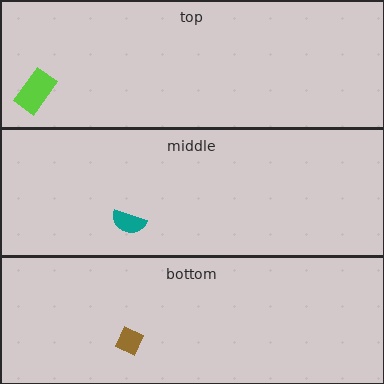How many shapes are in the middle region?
1.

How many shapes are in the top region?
1.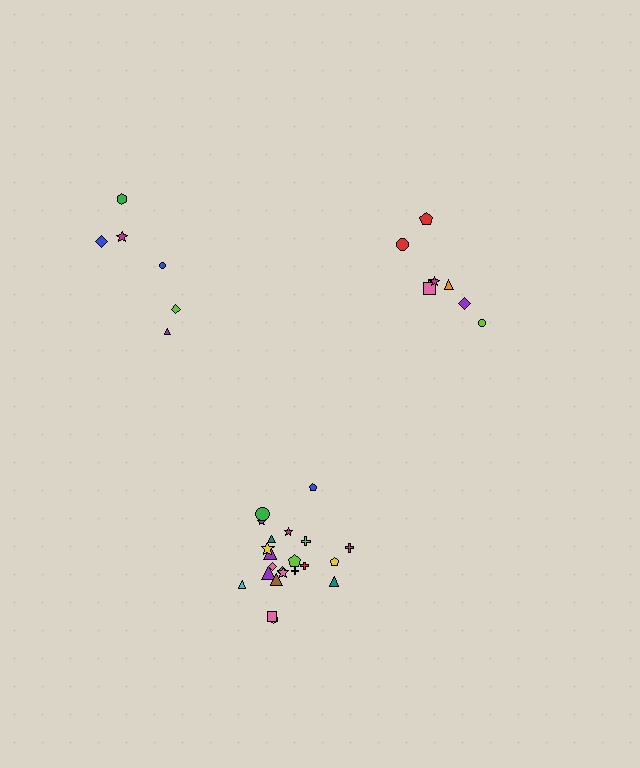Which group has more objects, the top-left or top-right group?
The top-right group.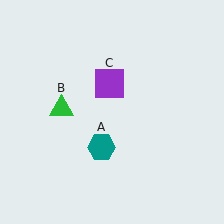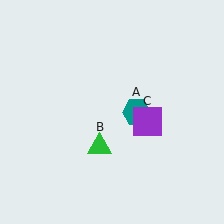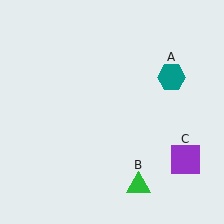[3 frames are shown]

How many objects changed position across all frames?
3 objects changed position: teal hexagon (object A), green triangle (object B), purple square (object C).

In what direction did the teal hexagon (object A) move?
The teal hexagon (object A) moved up and to the right.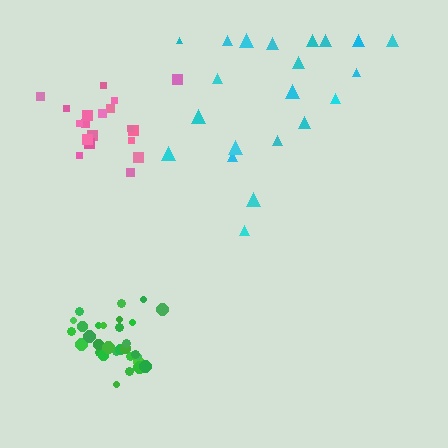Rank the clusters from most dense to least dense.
green, pink, cyan.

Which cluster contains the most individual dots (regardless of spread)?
Green (30).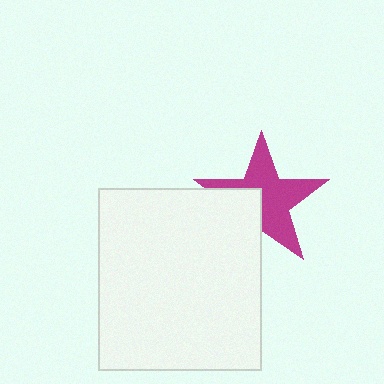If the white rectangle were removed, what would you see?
You would see the complete magenta star.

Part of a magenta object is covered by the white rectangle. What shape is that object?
It is a star.